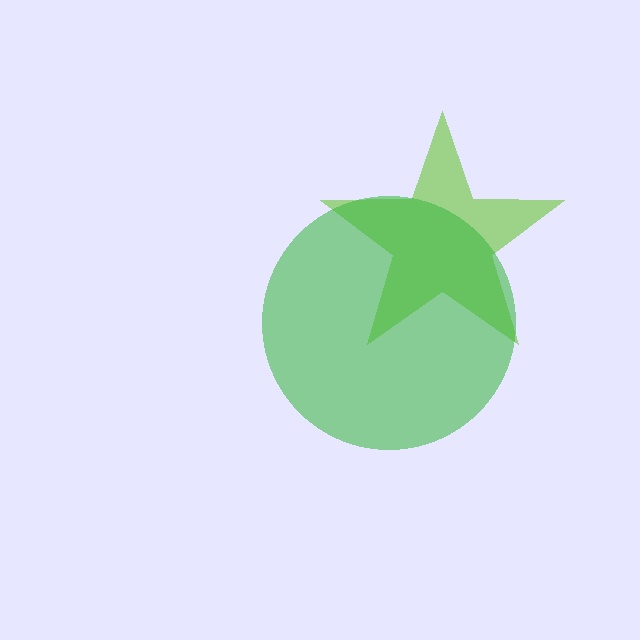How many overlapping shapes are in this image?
There are 2 overlapping shapes in the image.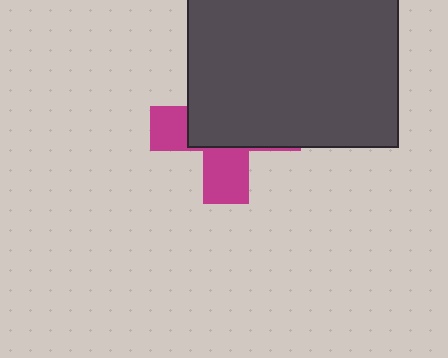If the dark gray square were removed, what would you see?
You would see the complete magenta cross.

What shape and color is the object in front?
The object in front is a dark gray square.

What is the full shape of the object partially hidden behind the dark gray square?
The partially hidden object is a magenta cross.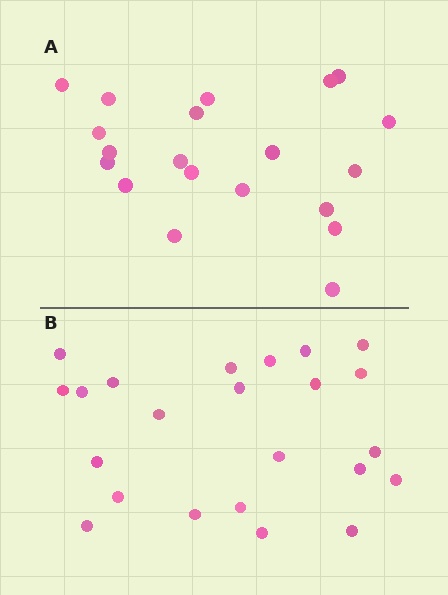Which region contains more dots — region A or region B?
Region B (the bottom region) has more dots.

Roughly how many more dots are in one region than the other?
Region B has just a few more — roughly 2 or 3 more dots than region A.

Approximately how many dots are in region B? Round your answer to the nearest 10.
About 20 dots. (The exact count is 23, which rounds to 20.)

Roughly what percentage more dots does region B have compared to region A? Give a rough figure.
About 15% more.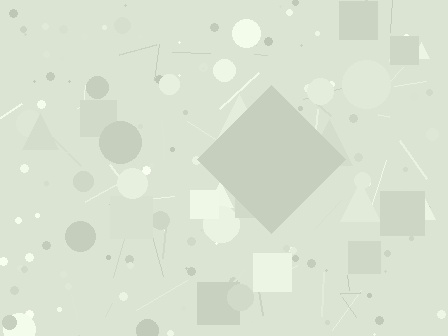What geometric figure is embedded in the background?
A diamond is embedded in the background.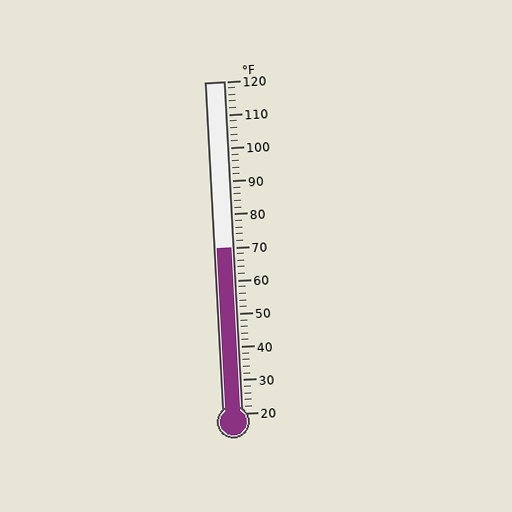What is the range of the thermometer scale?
The thermometer scale ranges from 20°F to 120°F.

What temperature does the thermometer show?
The thermometer shows approximately 70°F.